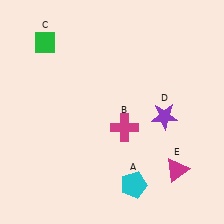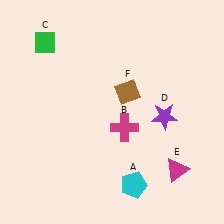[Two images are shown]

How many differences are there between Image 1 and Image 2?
There is 1 difference between the two images.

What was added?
A brown diamond (F) was added in Image 2.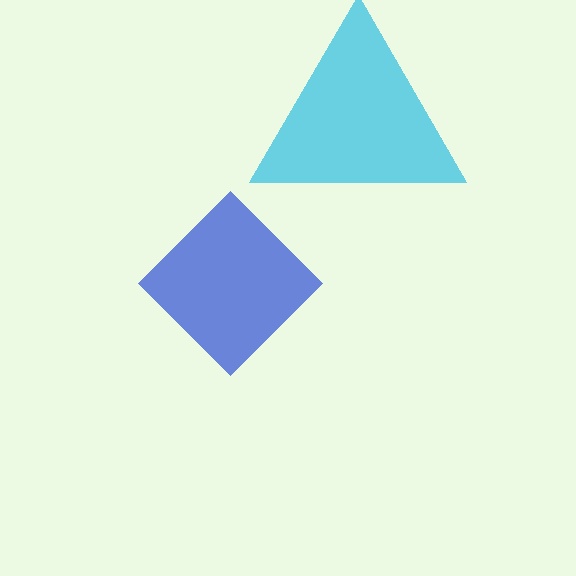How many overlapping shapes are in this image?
There are 2 overlapping shapes in the image.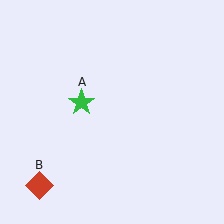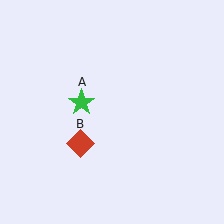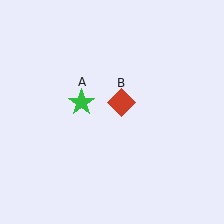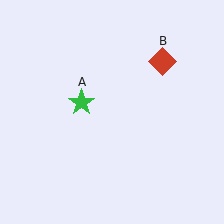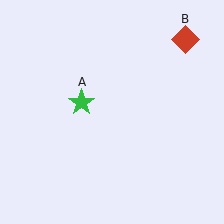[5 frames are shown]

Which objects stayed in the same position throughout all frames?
Green star (object A) remained stationary.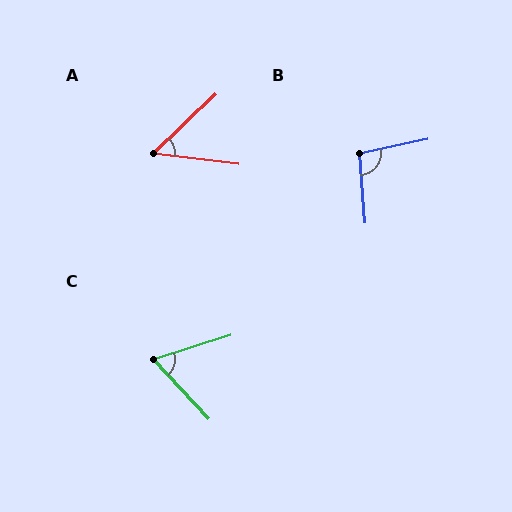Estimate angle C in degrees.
Approximately 64 degrees.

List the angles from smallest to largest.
A (50°), C (64°), B (97°).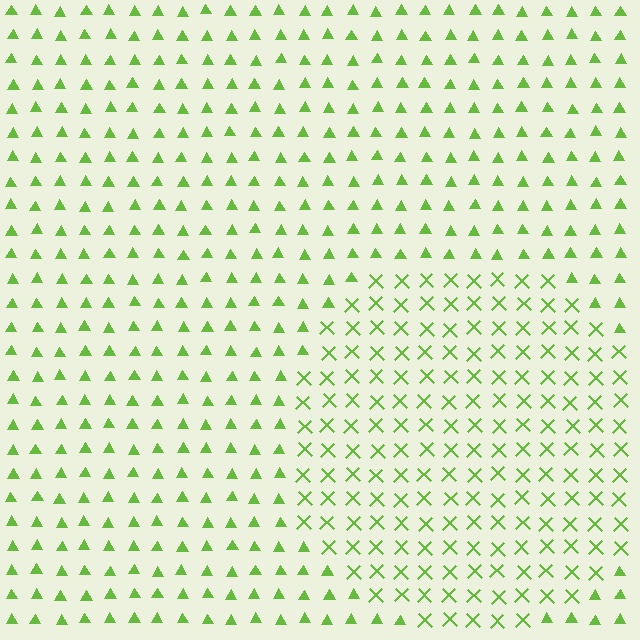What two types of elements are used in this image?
The image uses X marks inside the circle region and triangles outside it.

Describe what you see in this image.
The image is filled with small lime elements arranged in a uniform grid. A circle-shaped region contains X marks, while the surrounding area contains triangles. The boundary is defined purely by the change in element shape.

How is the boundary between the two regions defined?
The boundary is defined by a change in element shape: X marks inside vs. triangles outside. All elements share the same color and spacing.